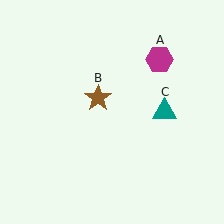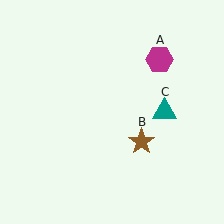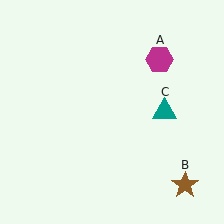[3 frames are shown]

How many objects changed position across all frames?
1 object changed position: brown star (object B).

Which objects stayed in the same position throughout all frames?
Magenta hexagon (object A) and teal triangle (object C) remained stationary.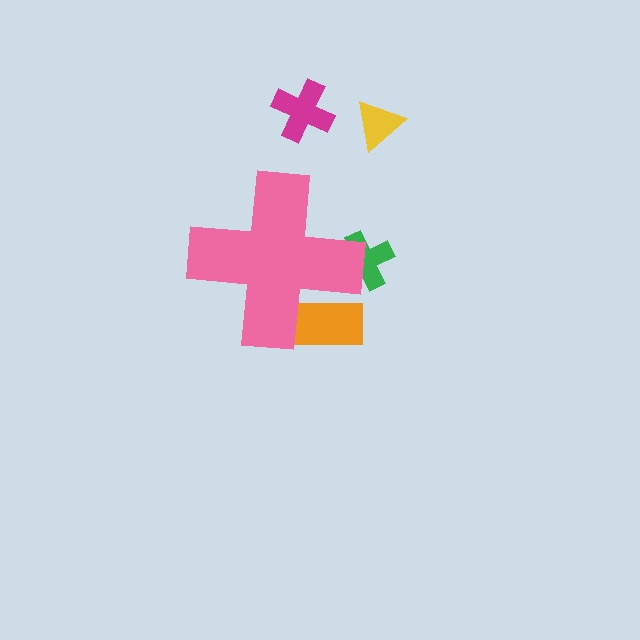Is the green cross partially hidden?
Yes, the green cross is partially hidden behind the pink cross.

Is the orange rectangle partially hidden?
Yes, the orange rectangle is partially hidden behind the pink cross.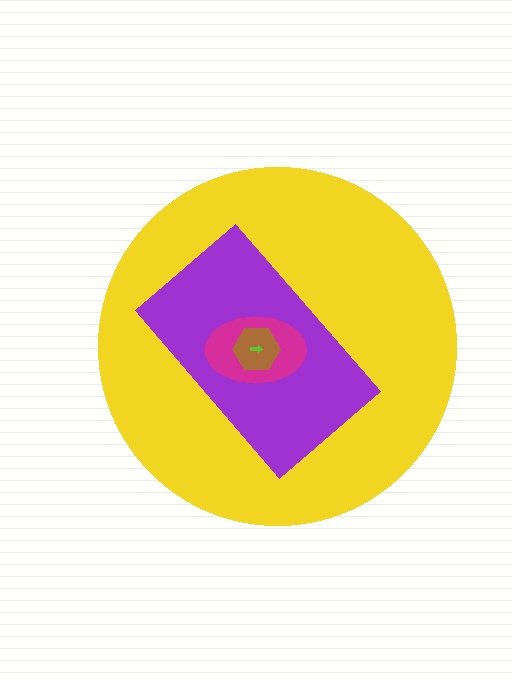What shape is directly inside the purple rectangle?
The magenta ellipse.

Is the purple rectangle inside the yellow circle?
Yes.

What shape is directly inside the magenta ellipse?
The brown hexagon.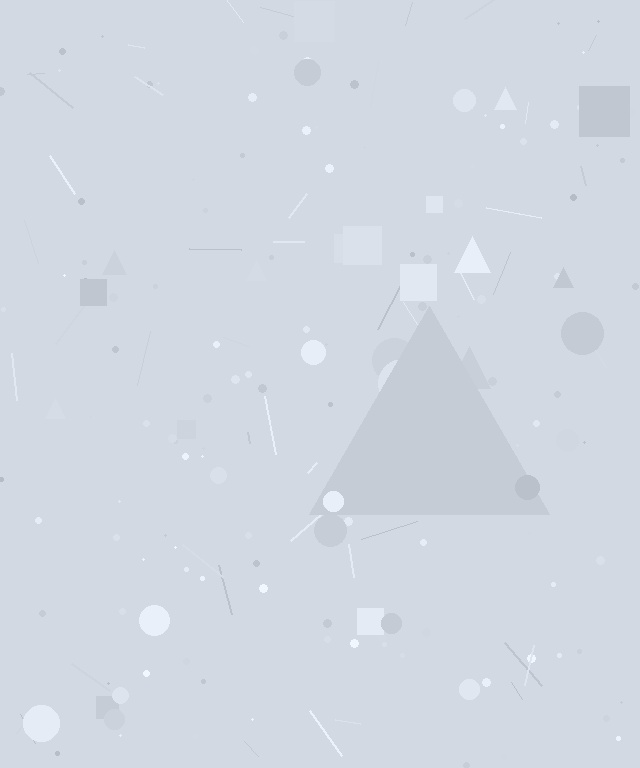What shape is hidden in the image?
A triangle is hidden in the image.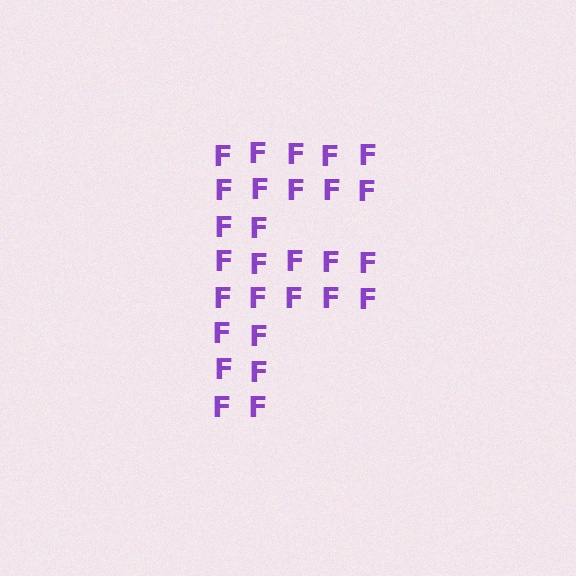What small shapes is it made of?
It is made of small letter F's.